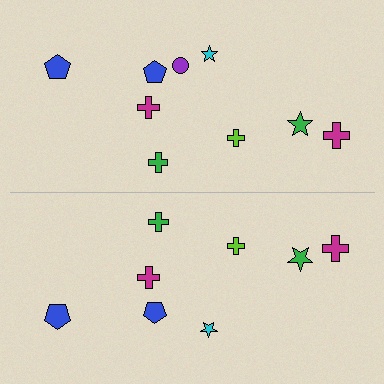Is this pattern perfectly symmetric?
No, the pattern is not perfectly symmetric. A purple circle is missing from the bottom side.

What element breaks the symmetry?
A purple circle is missing from the bottom side.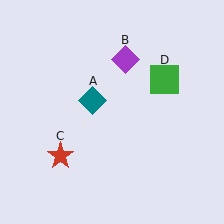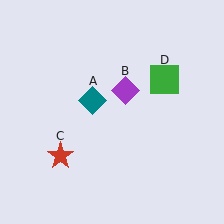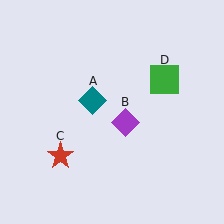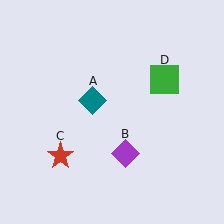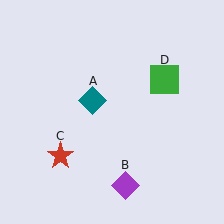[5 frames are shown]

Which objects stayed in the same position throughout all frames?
Teal diamond (object A) and red star (object C) and green square (object D) remained stationary.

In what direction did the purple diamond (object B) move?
The purple diamond (object B) moved down.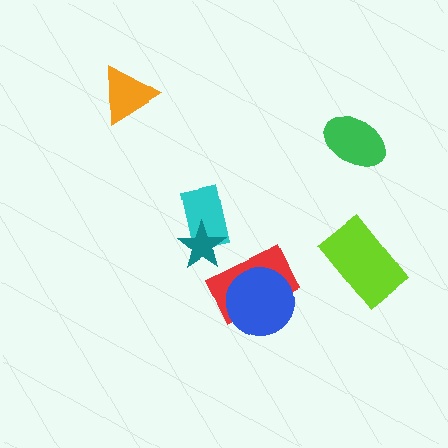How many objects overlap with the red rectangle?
1 object overlaps with the red rectangle.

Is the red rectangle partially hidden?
Yes, it is partially covered by another shape.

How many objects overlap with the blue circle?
1 object overlaps with the blue circle.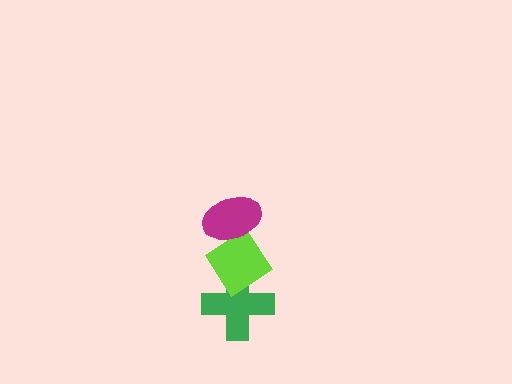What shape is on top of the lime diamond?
The magenta ellipse is on top of the lime diamond.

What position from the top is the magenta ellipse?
The magenta ellipse is 1st from the top.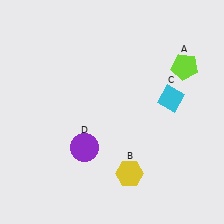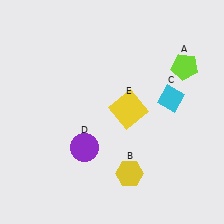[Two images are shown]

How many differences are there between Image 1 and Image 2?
There is 1 difference between the two images.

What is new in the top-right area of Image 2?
A yellow square (E) was added in the top-right area of Image 2.